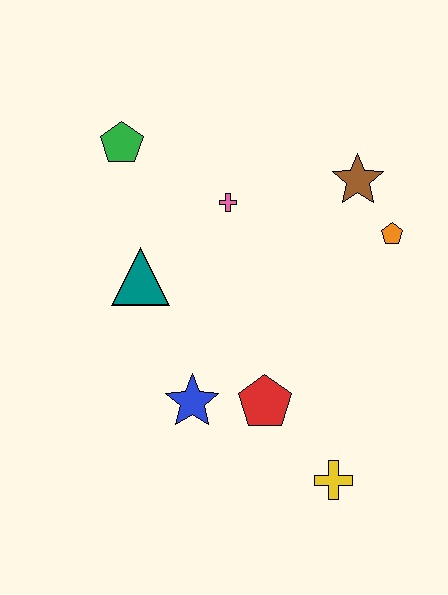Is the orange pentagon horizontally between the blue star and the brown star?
No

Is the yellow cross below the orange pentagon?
Yes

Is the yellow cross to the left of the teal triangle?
No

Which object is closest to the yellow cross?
The red pentagon is closest to the yellow cross.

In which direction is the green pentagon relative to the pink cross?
The green pentagon is to the left of the pink cross.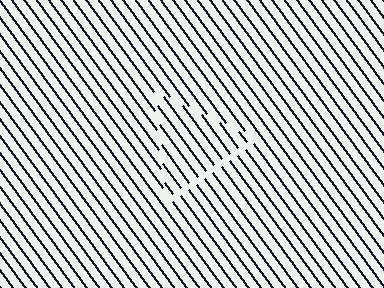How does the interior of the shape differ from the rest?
The interior of the shape contains the same grating, shifted by half a period — the contour is defined by the phase discontinuity where line-ends from the inner and outer gratings abut.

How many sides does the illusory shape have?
3 sides — the line-ends trace a triangle.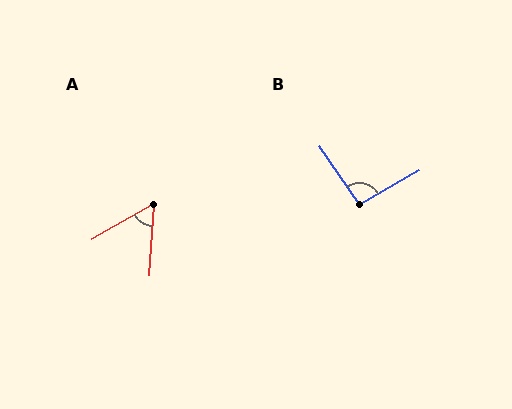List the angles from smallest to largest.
A (57°), B (94°).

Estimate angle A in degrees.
Approximately 57 degrees.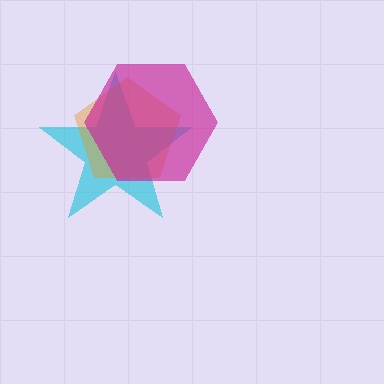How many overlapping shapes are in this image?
There are 3 overlapping shapes in the image.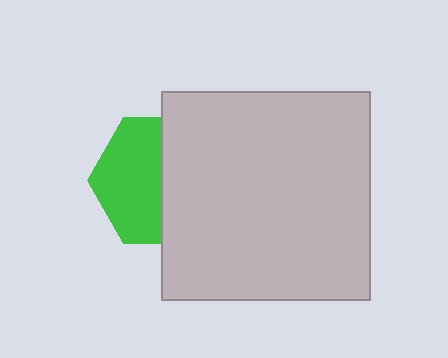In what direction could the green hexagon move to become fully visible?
The green hexagon could move left. That would shift it out from behind the light gray square entirely.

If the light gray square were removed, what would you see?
You would see the complete green hexagon.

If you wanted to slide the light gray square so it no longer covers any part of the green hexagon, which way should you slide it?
Slide it right — that is the most direct way to separate the two shapes.